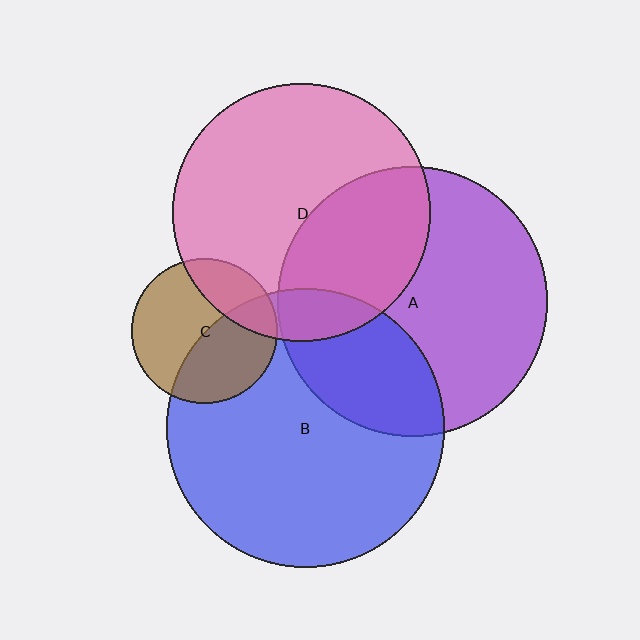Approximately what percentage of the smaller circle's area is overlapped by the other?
Approximately 25%.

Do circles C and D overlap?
Yes.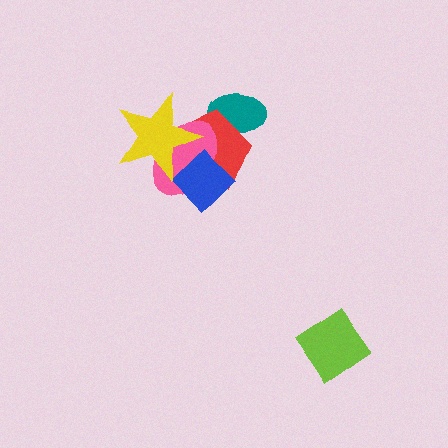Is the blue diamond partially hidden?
Yes, it is partially covered by another shape.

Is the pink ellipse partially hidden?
Yes, it is partially covered by another shape.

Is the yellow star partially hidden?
No, no other shape covers it.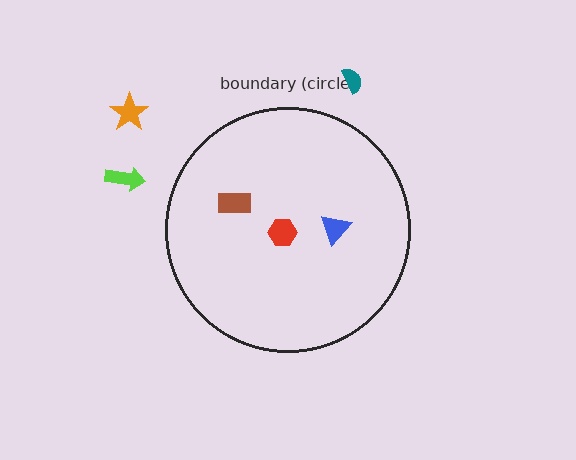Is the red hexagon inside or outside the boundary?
Inside.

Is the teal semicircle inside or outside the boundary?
Outside.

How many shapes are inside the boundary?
3 inside, 3 outside.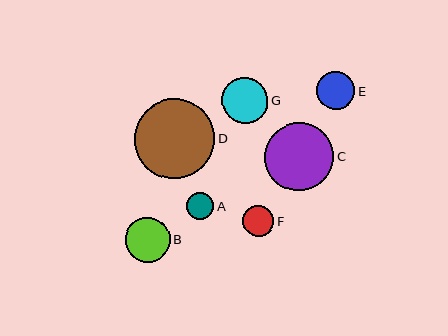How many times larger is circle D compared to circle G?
Circle D is approximately 1.7 times the size of circle G.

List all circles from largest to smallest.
From largest to smallest: D, C, G, B, E, F, A.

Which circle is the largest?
Circle D is the largest with a size of approximately 80 pixels.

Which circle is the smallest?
Circle A is the smallest with a size of approximately 28 pixels.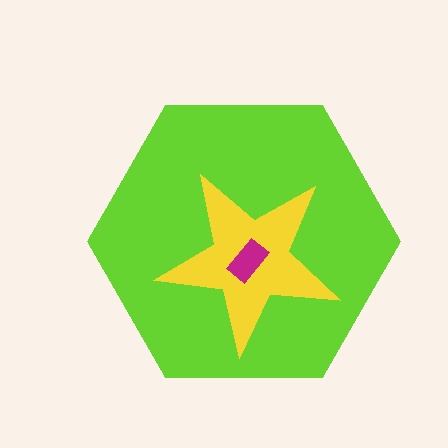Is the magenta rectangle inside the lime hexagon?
Yes.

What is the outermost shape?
The lime hexagon.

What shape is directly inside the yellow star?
The magenta rectangle.